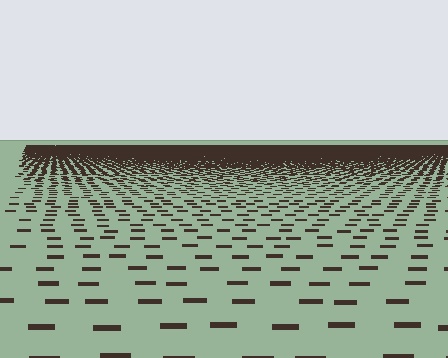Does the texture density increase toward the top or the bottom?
Density increases toward the top.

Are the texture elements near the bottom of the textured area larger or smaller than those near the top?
Larger. Near the bottom, elements are closer to the viewer and appear at a bigger on-screen size.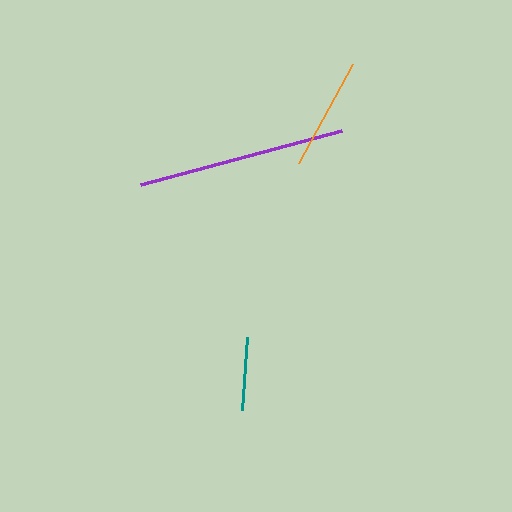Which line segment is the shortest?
The teal line is the shortest at approximately 73 pixels.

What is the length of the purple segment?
The purple segment is approximately 208 pixels long.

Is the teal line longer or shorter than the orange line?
The orange line is longer than the teal line.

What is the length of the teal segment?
The teal segment is approximately 73 pixels long.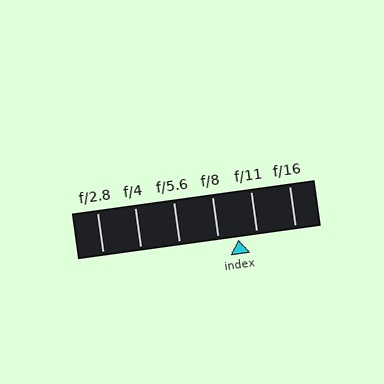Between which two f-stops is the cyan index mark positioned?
The index mark is between f/8 and f/11.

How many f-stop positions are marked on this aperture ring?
There are 6 f-stop positions marked.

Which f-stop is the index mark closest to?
The index mark is closest to f/11.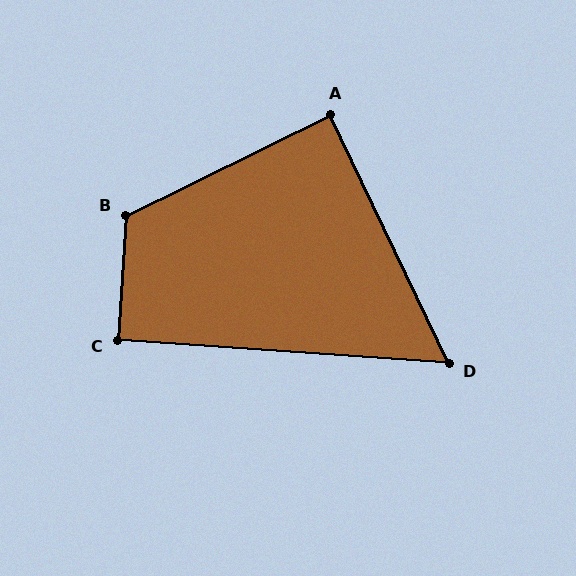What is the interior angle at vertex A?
Approximately 90 degrees (approximately right).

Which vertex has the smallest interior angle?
D, at approximately 60 degrees.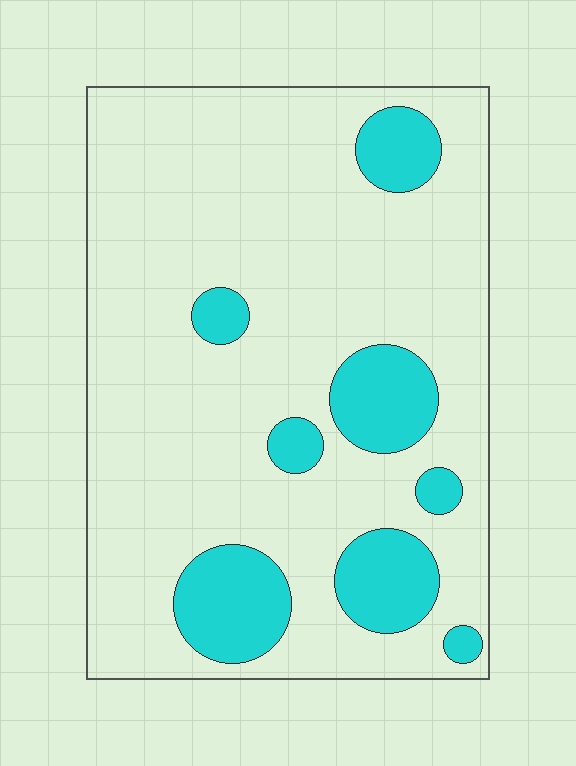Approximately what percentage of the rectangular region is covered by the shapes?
Approximately 20%.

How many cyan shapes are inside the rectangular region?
8.